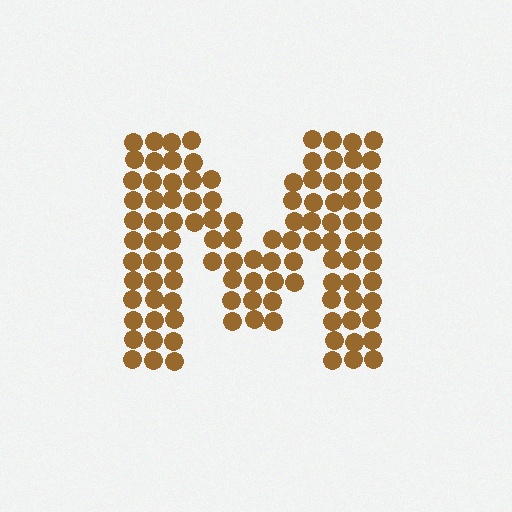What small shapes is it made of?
It is made of small circles.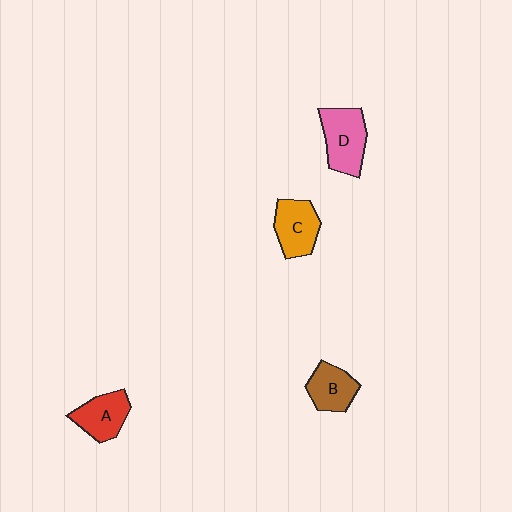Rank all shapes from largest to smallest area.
From largest to smallest: D (pink), C (orange), A (red), B (brown).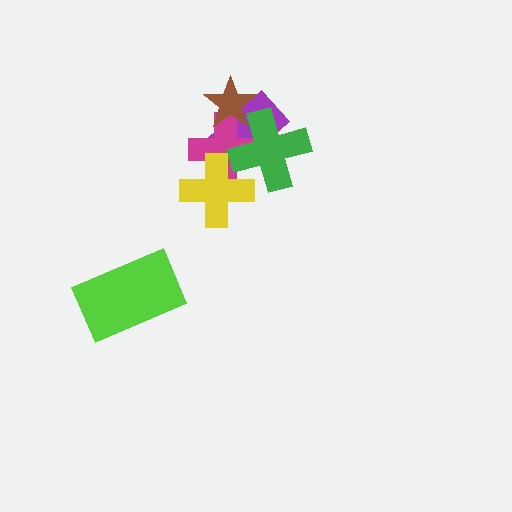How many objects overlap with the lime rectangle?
0 objects overlap with the lime rectangle.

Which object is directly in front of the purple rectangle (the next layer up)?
The magenta cross is directly in front of the purple rectangle.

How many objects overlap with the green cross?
4 objects overlap with the green cross.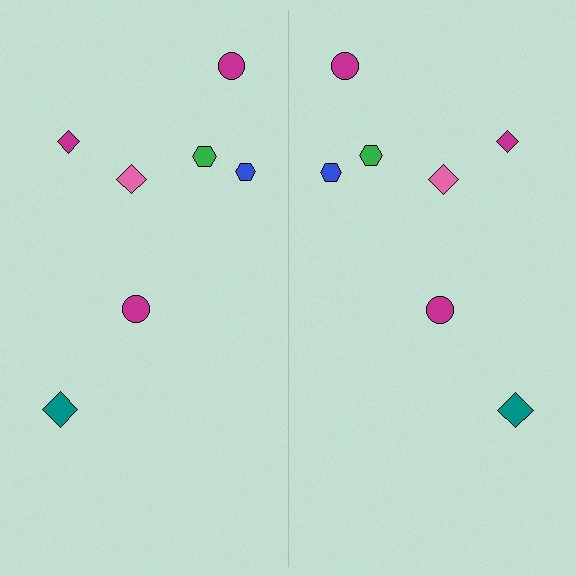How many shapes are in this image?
There are 14 shapes in this image.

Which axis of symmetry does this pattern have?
The pattern has a vertical axis of symmetry running through the center of the image.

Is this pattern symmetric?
Yes, this pattern has bilateral (reflection) symmetry.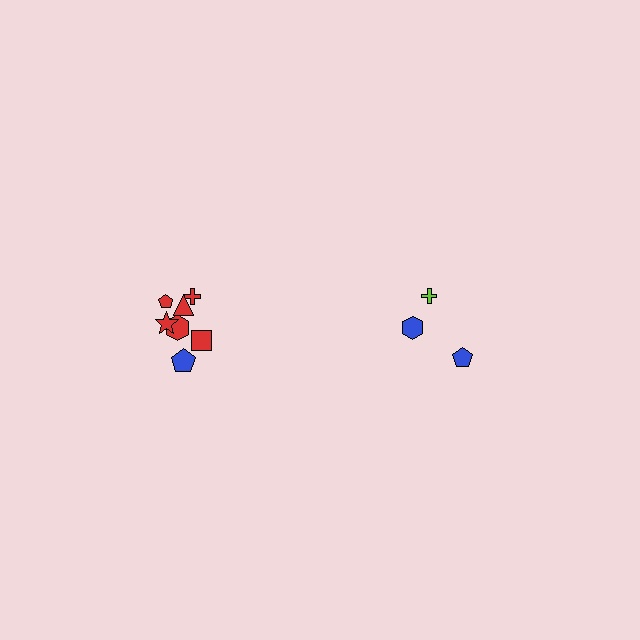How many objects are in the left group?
There are 7 objects.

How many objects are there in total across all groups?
There are 10 objects.